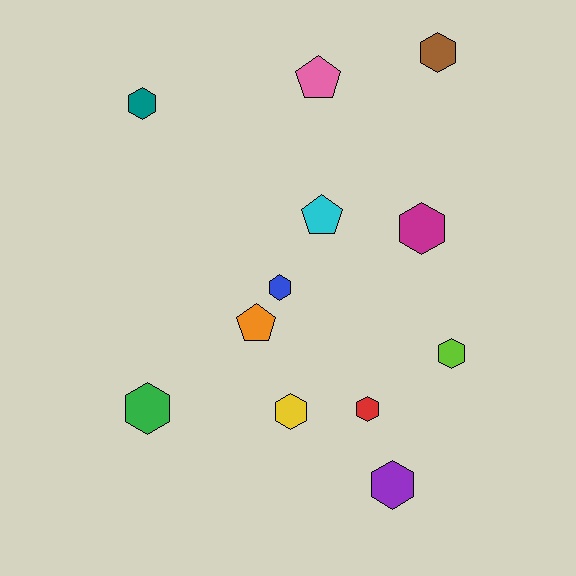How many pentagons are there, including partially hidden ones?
There are 3 pentagons.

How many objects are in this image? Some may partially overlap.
There are 12 objects.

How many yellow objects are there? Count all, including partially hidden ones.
There is 1 yellow object.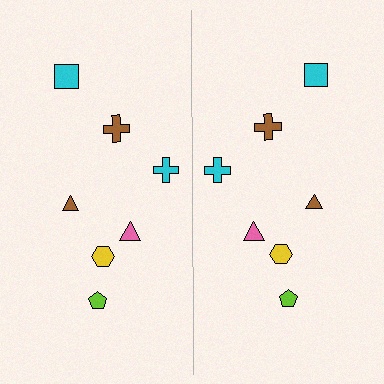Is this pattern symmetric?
Yes, this pattern has bilateral (reflection) symmetry.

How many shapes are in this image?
There are 14 shapes in this image.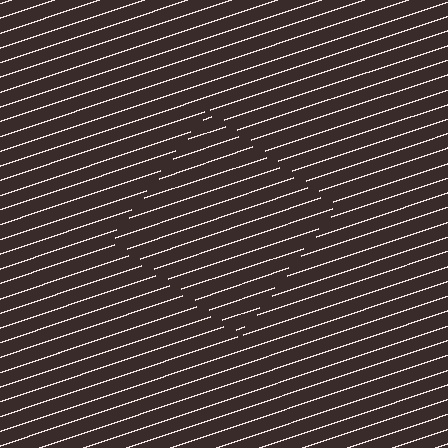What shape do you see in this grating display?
An illusory square. The interior of the shape contains the same grating, shifted by half a period — the contour is defined by the phase discontinuity where line-ends from the inner and outer gratings abut.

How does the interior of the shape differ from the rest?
The interior of the shape contains the same grating, shifted by half a period — the contour is defined by the phase discontinuity where line-ends from the inner and outer gratings abut.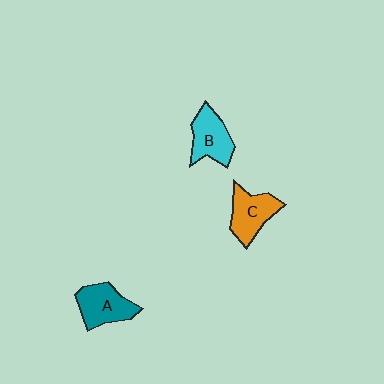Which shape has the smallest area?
Shape B (cyan).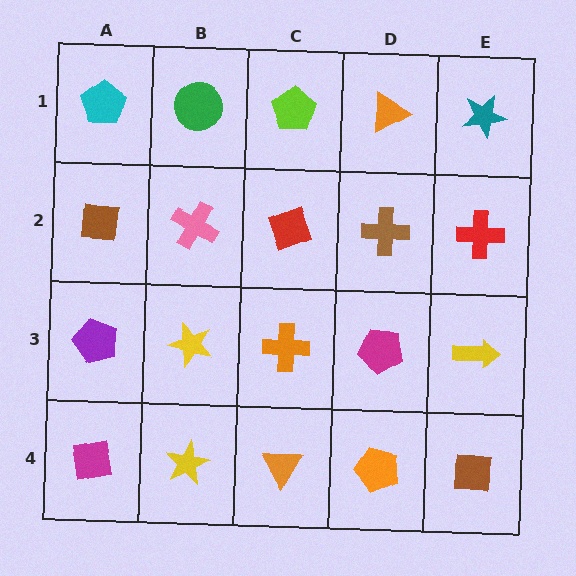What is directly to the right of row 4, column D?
A brown square.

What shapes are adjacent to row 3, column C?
A red diamond (row 2, column C), an orange triangle (row 4, column C), a yellow star (row 3, column B), a magenta pentagon (row 3, column D).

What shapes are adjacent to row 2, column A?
A cyan pentagon (row 1, column A), a purple pentagon (row 3, column A), a pink cross (row 2, column B).